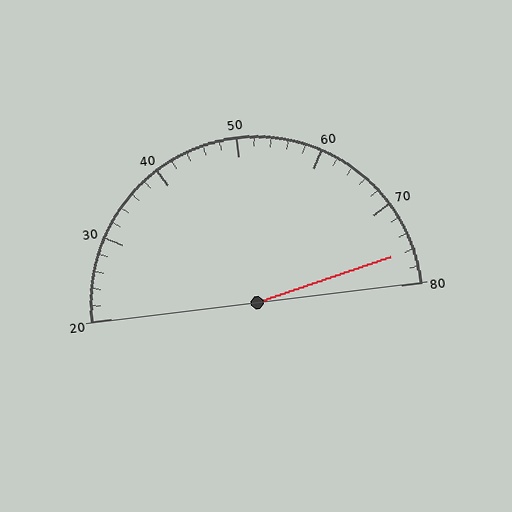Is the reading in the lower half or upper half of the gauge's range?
The reading is in the upper half of the range (20 to 80).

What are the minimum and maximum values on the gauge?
The gauge ranges from 20 to 80.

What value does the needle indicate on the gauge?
The needle indicates approximately 76.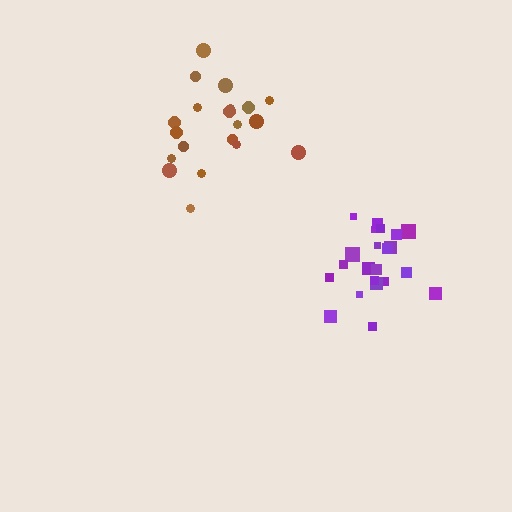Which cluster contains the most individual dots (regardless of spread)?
Purple (22).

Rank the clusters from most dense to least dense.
purple, brown.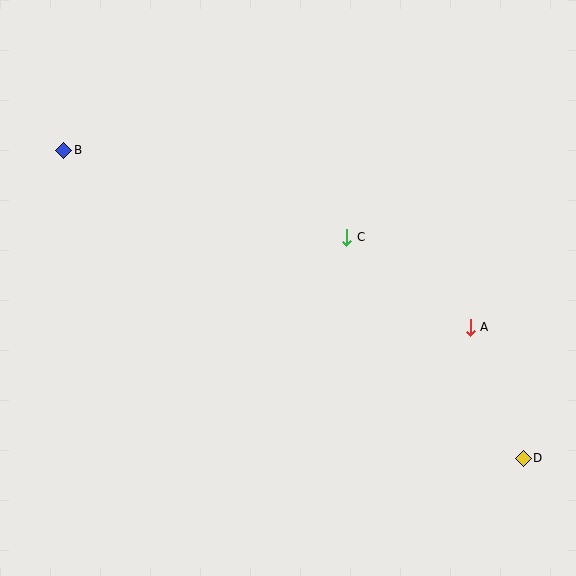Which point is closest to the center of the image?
Point C at (347, 237) is closest to the center.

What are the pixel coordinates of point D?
Point D is at (523, 458).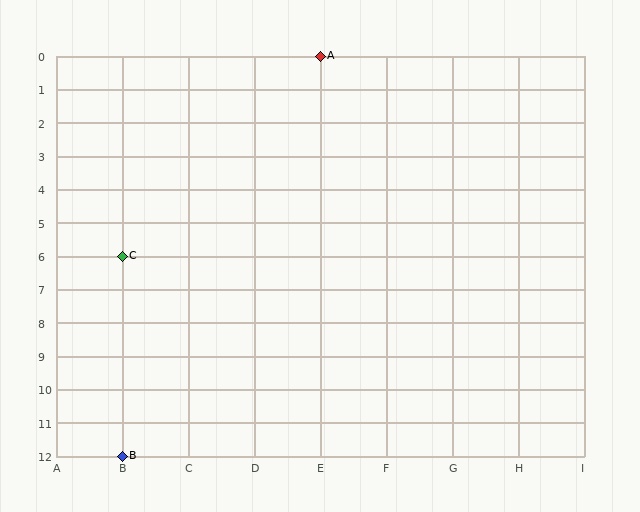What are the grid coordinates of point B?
Point B is at grid coordinates (B, 12).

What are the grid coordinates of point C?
Point C is at grid coordinates (B, 6).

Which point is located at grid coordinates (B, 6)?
Point C is at (B, 6).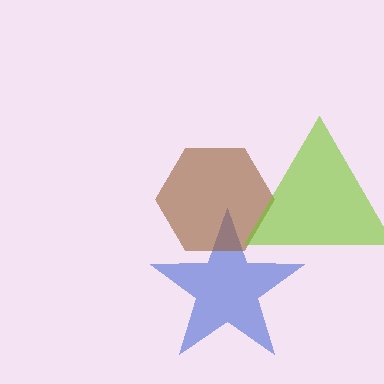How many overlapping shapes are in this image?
There are 3 overlapping shapes in the image.